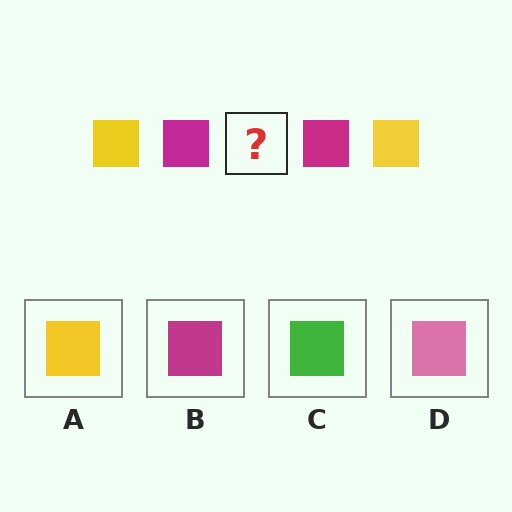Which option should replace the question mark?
Option A.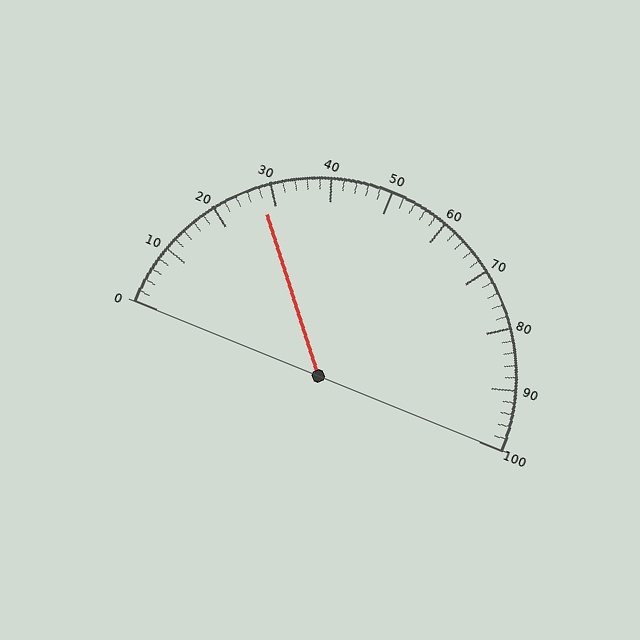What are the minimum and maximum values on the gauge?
The gauge ranges from 0 to 100.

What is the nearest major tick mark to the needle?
The nearest major tick mark is 30.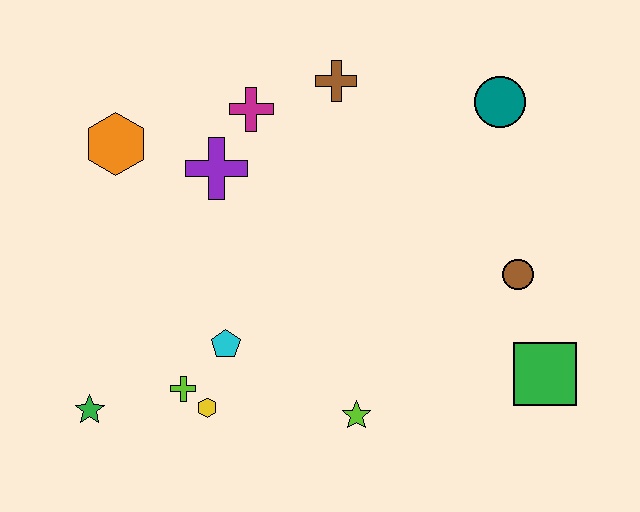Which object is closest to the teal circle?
The brown cross is closest to the teal circle.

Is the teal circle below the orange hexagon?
No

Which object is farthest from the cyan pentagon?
The teal circle is farthest from the cyan pentagon.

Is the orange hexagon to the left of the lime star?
Yes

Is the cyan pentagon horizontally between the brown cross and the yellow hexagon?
Yes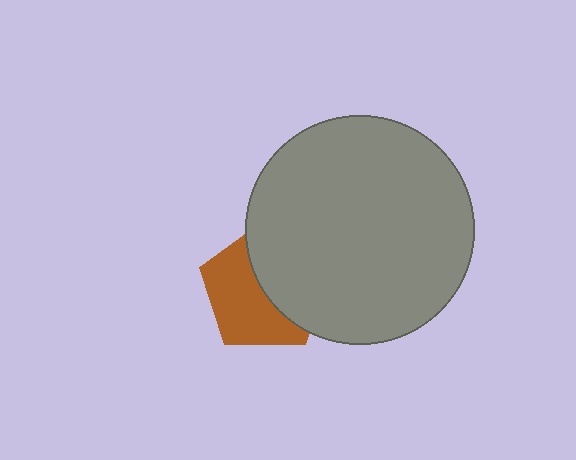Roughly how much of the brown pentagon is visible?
About half of it is visible (roughly 52%).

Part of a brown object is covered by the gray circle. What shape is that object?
It is a pentagon.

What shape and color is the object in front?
The object in front is a gray circle.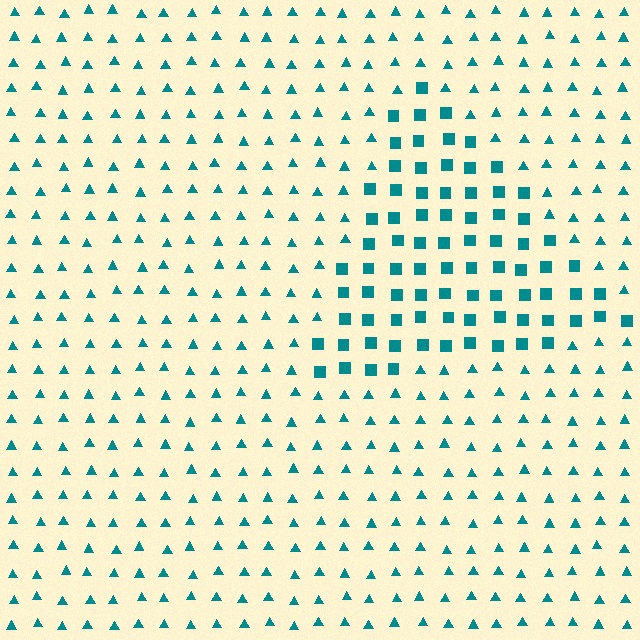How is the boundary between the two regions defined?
The boundary is defined by a change in element shape: squares inside vs. triangles outside. All elements share the same color and spacing.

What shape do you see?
I see a triangle.